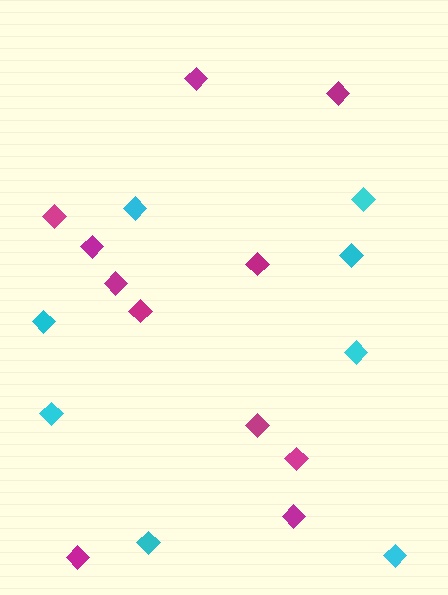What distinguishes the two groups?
There are 2 groups: one group of magenta diamonds (11) and one group of cyan diamonds (8).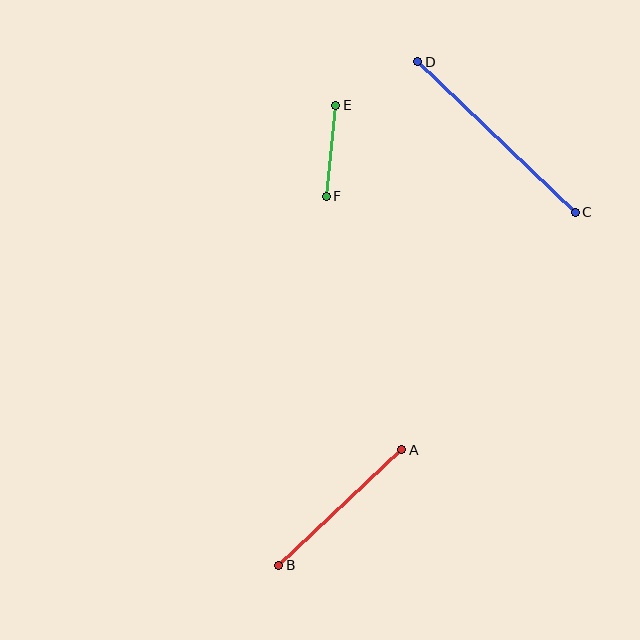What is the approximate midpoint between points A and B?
The midpoint is at approximately (340, 507) pixels.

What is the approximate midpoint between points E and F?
The midpoint is at approximately (331, 151) pixels.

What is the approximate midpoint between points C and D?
The midpoint is at approximately (496, 137) pixels.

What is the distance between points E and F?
The distance is approximately 92 pixels.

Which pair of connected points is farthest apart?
Points C and D are farthest apart.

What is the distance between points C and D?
The distance is approximately 218 pixels.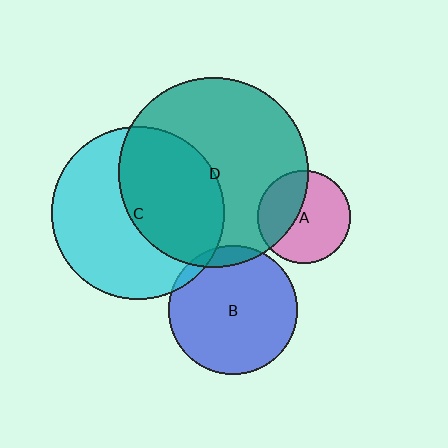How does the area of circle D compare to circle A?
Approximately 4.1 times.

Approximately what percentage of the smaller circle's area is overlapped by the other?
Approximately 10%.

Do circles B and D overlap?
Yes.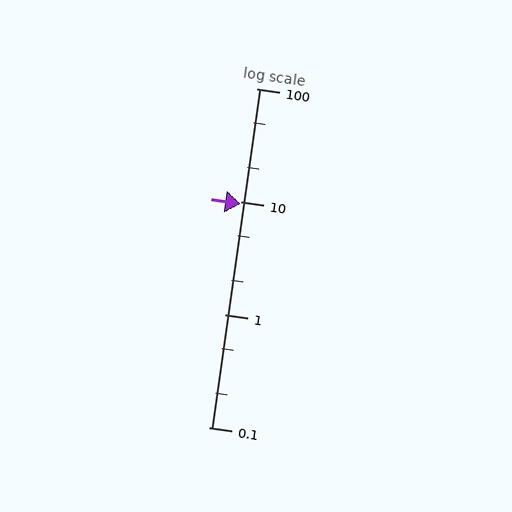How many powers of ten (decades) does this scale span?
The scale spans 3 decades, from 0.1 to 100.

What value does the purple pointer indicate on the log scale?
The pointer indicates approximately 9.5.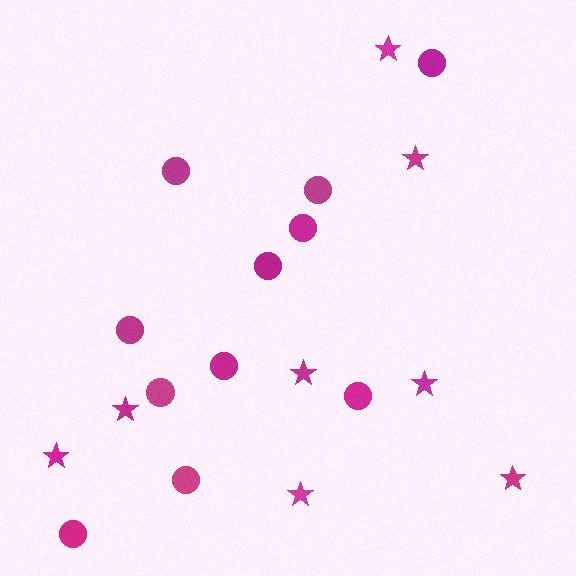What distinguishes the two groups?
There are 2 groups: one group of stars (8) and one group of circles (11).